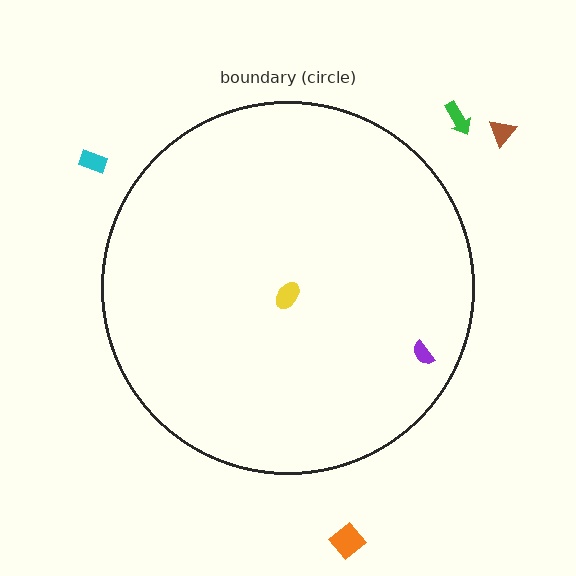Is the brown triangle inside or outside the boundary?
Outside.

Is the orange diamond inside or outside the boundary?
Outside.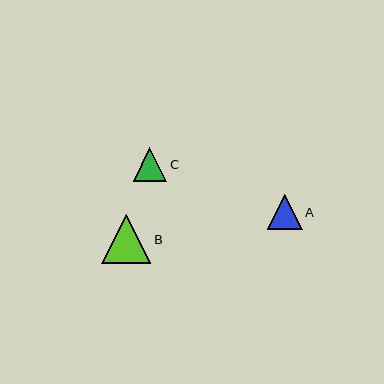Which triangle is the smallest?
Triangle C is the smallest with a size of approximately 34 pixels.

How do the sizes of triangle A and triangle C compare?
Triangle A and triangle C are approximately the same size.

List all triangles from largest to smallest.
From largest to smallest: B, A, C.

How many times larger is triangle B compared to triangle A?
Triangle B is approximately 1.4 times the size of triangle A.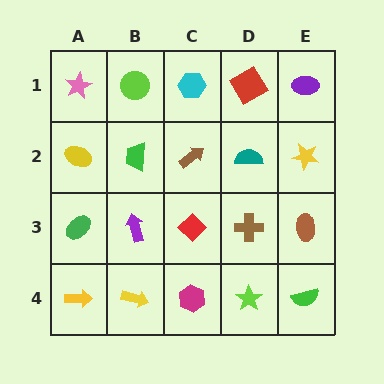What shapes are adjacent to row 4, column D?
A brown cross (row 3, column D), a magenta hexagon (row 4, column C), a green semicircle (row 4, column E).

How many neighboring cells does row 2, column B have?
4.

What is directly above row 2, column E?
A purple ellipse.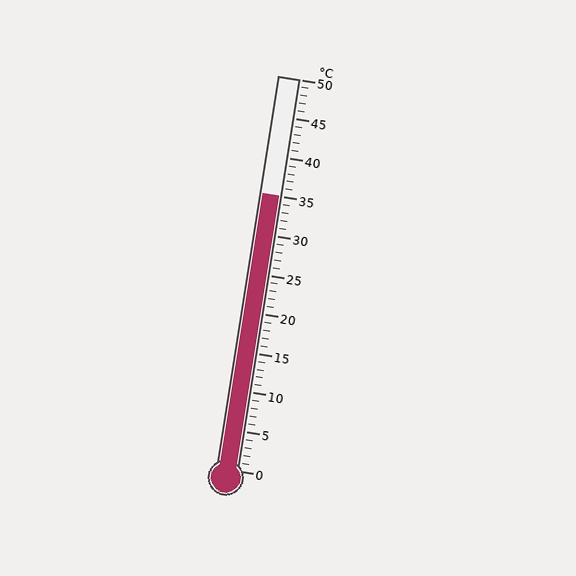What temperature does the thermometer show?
The thermometer shows approximately 35°C.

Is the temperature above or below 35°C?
The temperature is at 35°C.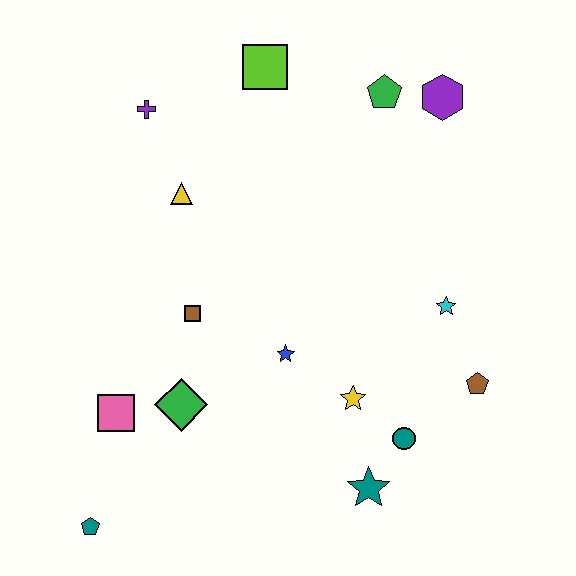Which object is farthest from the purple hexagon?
The teal pentagon is farthest from the purple hexagon.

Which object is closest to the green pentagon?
The purple hexagon is closest to the green pentagon.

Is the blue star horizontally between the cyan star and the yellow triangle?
Yes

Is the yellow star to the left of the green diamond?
No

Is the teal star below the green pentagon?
Yes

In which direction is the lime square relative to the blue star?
The lime square is above the blue star.